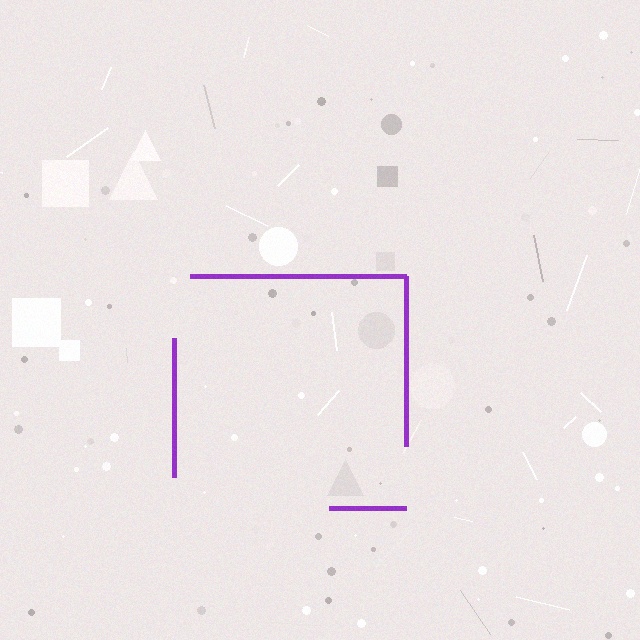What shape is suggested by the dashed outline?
The dashed outline suggests a square.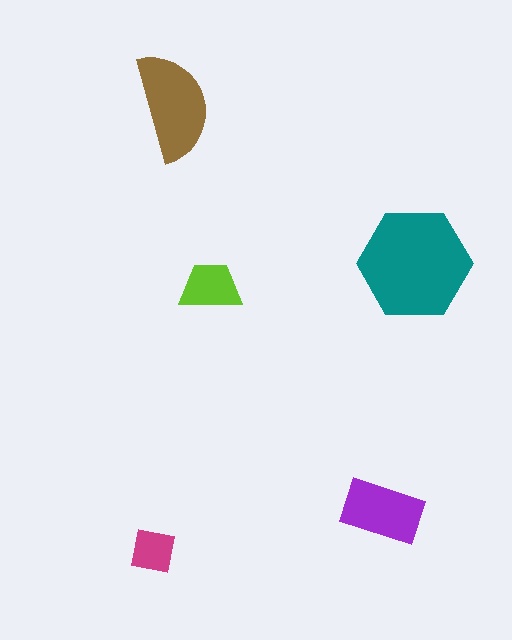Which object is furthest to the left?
The magenta square is leftmost.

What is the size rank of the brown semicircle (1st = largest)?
2nd.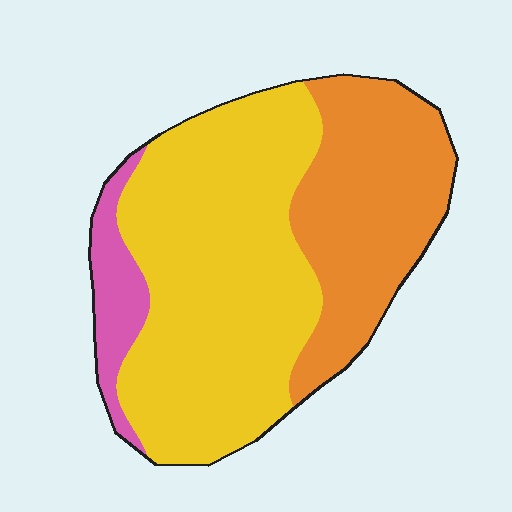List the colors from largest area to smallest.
From largest to smallest: yellow, orange, pink.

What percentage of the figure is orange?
Orange covers 33% of the figure.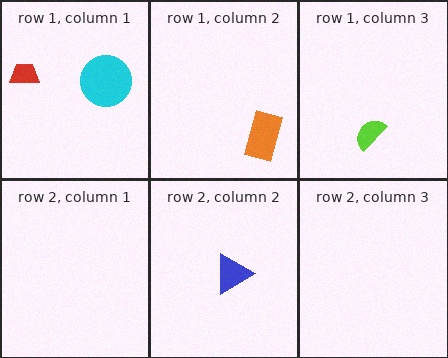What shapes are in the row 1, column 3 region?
The lime semicircle.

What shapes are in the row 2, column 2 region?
The blue triangle.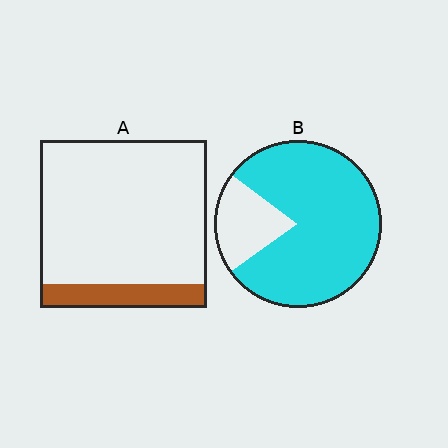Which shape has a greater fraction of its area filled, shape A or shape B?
Shape B.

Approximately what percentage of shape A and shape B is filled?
A is approximately 15% and B is approximately 80%.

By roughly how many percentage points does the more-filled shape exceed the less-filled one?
By roughly 65 percentage points (B over A).